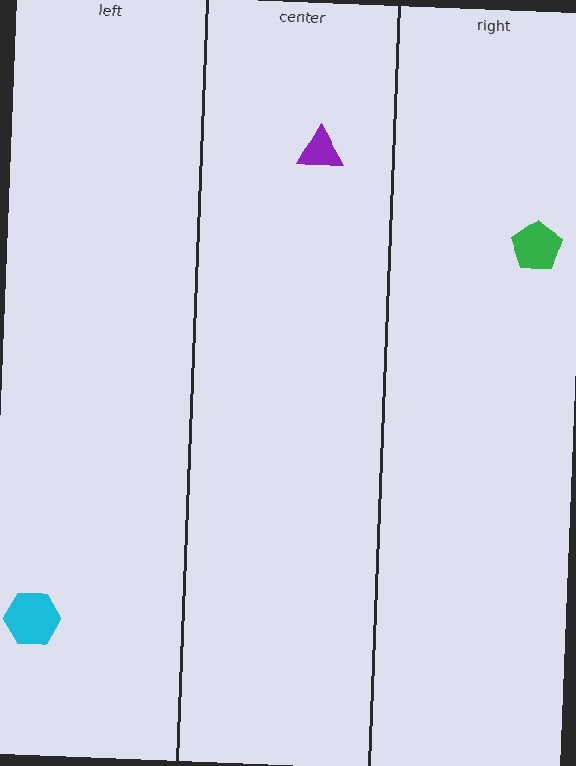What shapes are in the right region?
The green pentagon.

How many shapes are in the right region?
1.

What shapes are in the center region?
The purple triangle.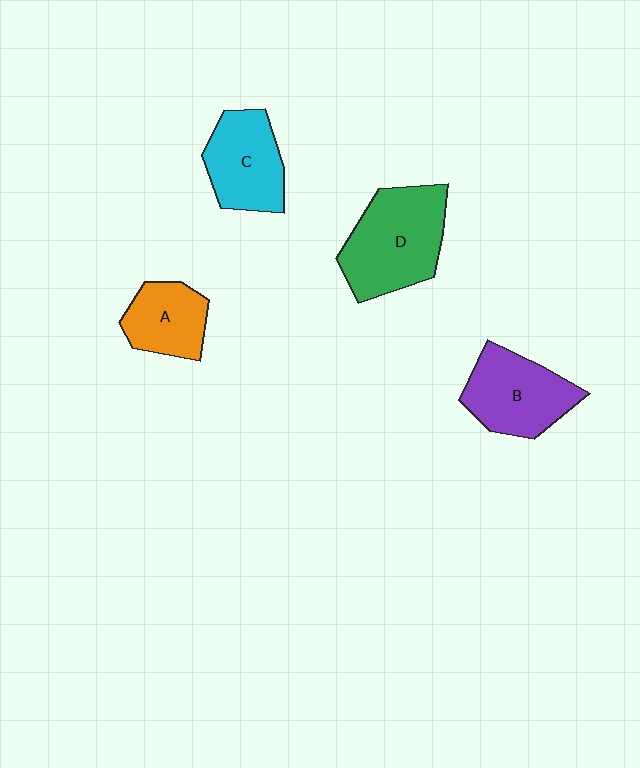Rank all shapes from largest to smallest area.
From largest to smallest: D (green), B (purple), C (cyan), A (orange).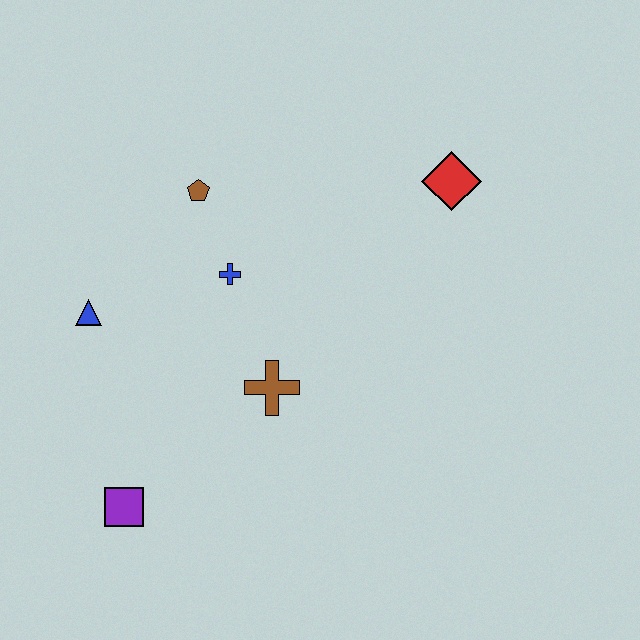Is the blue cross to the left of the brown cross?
Yes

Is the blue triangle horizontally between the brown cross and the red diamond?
No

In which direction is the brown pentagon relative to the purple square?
The brown pentagon is above the purple square.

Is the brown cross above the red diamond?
No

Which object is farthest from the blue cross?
The purple square is farthest from the blue cross.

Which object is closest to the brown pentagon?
The blue cross is closest to the brown pentagon.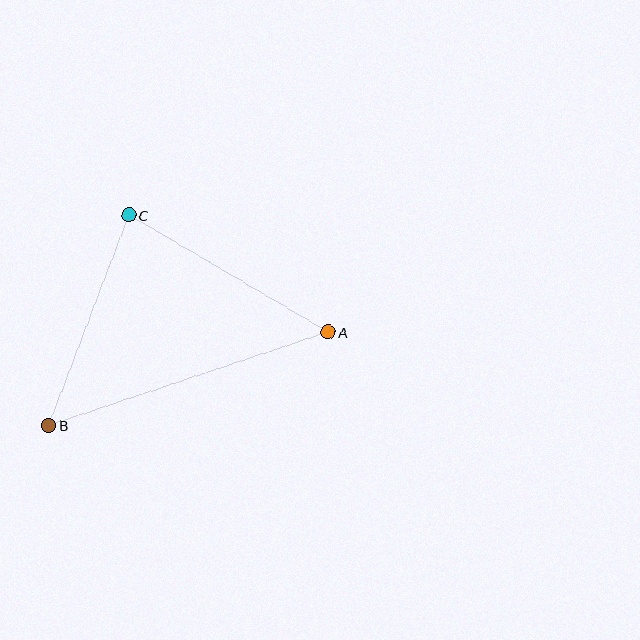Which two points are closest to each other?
Points B and C are closest to each other.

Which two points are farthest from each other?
Points A and B are farthest from each other.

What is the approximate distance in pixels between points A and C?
The distance between A and C is approximately 231 pixels.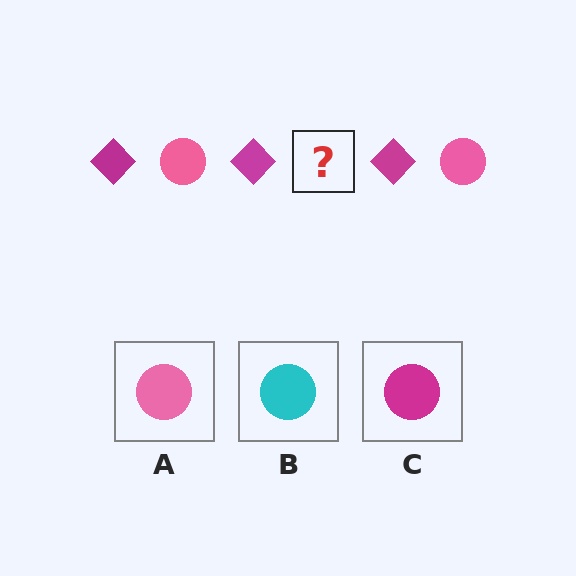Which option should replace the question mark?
Option A.